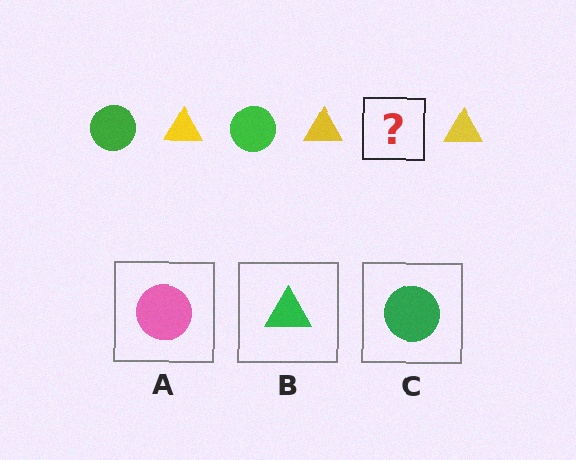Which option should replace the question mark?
Option C.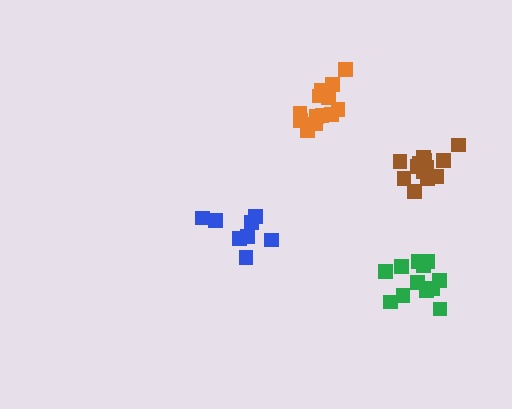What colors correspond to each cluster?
The clusters are colored: orange, green, blue, brown.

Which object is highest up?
The orange cluster is topmost.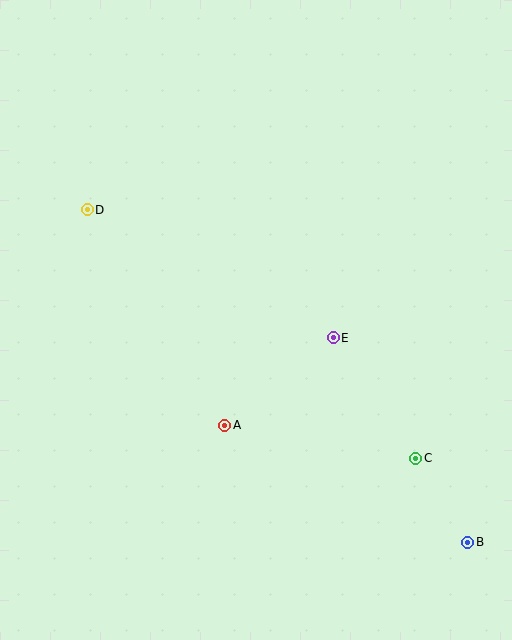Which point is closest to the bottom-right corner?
Point B is closest to the bottom-right corner.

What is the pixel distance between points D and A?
The distance between D and A is 256 pixels.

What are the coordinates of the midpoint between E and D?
The midpoint between E and D is at (210, 274).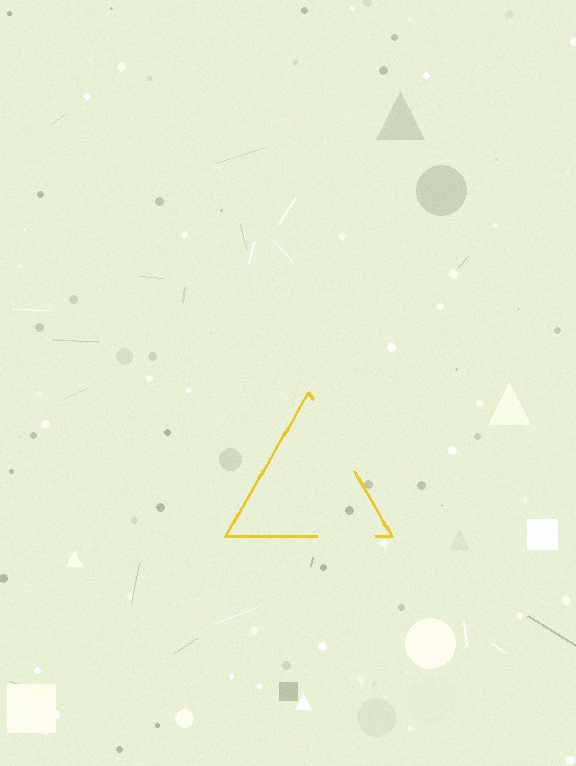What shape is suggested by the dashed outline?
The dashed outline suggests a triangle.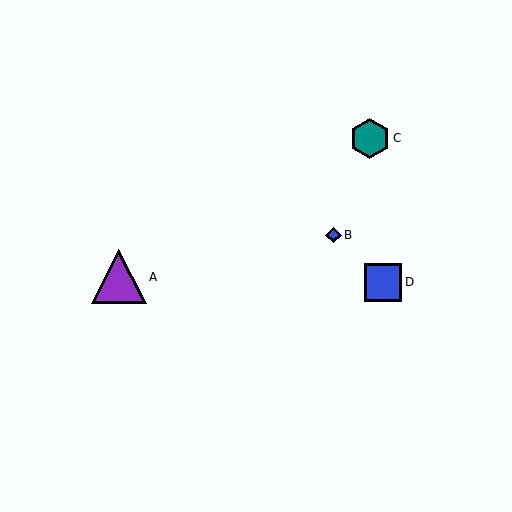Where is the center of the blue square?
The center of the blue square is at (383, 282).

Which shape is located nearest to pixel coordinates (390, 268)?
The blue square (labeled D) at (383, 282) is nearest to that location.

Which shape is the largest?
The purple triangle (labeled A) is the largest.